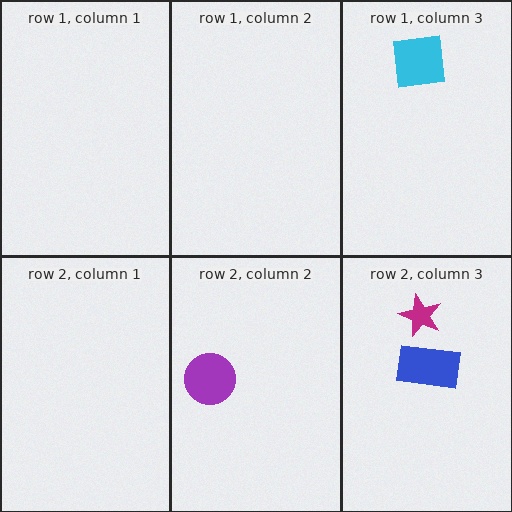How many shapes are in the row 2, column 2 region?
1.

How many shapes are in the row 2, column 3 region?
2.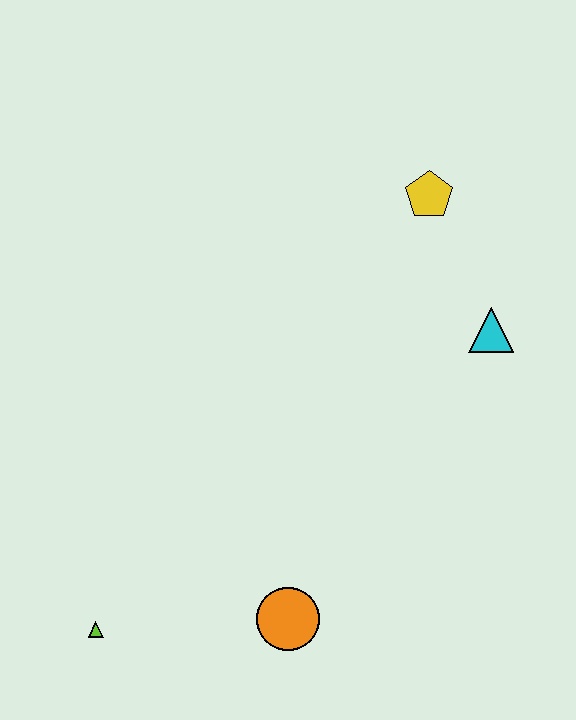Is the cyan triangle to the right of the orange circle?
Yes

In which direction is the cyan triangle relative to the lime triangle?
The cyan triangle is to the right of the lime triangle.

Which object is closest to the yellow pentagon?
The cyan triangle is closest to the yellow pentagon.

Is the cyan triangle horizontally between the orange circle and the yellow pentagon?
No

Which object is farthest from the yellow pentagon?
The lime triangle is farthest from the yellow pentagon.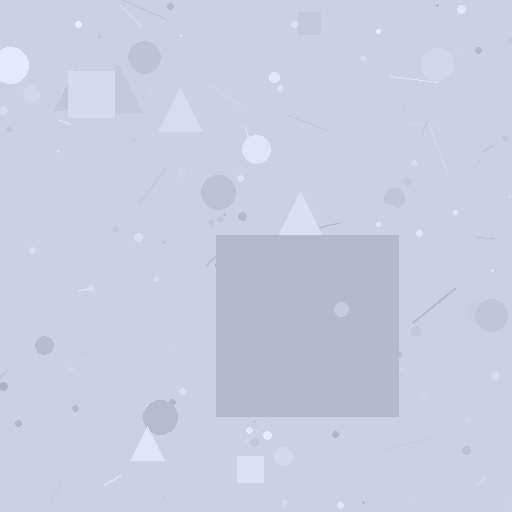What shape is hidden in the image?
A square is hidden in the image.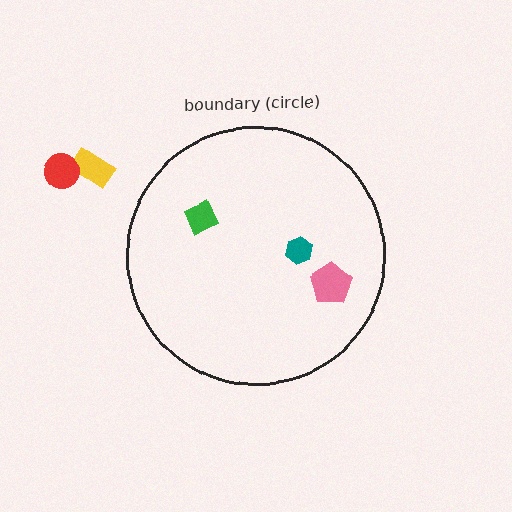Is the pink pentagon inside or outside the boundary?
Inside.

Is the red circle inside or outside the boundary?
Outside.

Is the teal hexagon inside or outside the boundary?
Inside.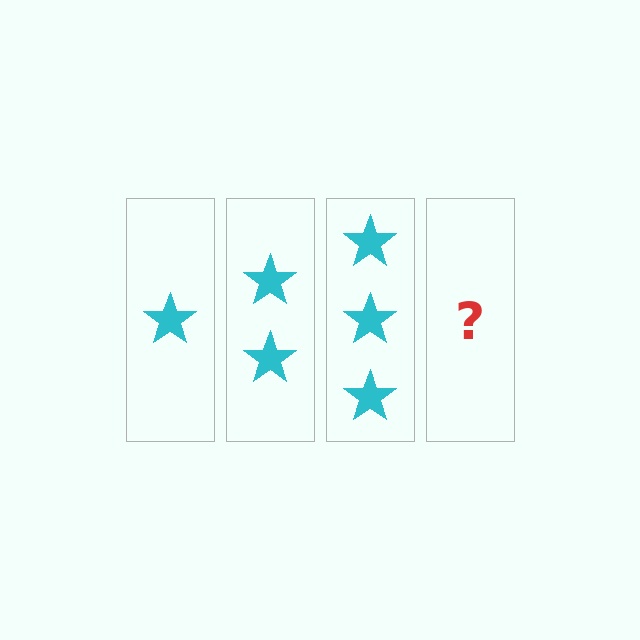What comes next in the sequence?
The next element should be 4 stars.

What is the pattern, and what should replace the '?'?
The pattern is that each step adds one more star. The '?' should be 4 stars.